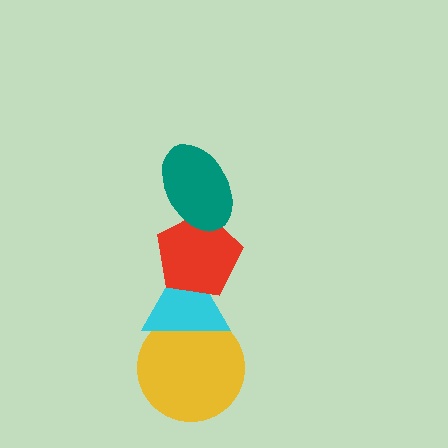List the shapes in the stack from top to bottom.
From top to bottom: the teal ellipse, the red pentagon, the cyan triangle, the yellow circle.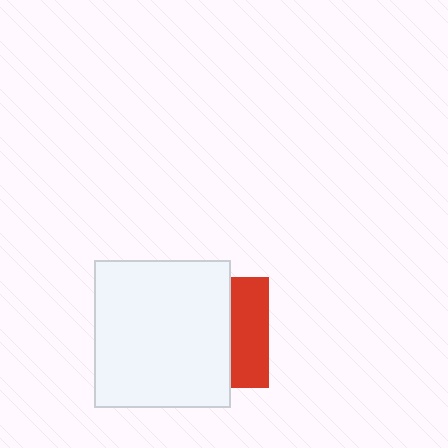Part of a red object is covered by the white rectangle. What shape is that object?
It is a square.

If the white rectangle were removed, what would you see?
You would see the complete red square.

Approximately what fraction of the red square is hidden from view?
Roughly 66% of the red square is hidden behind the white rectangle.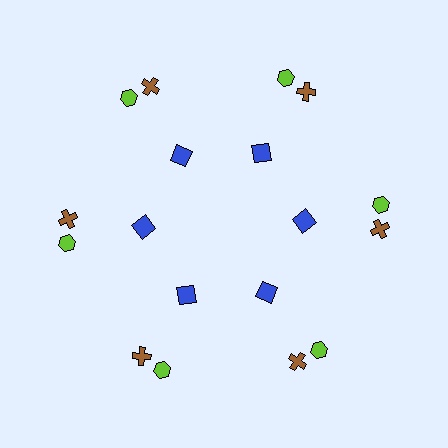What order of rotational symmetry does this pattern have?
This pattern has 6-fold rotational symmetry.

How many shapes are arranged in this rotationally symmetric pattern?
There are 18 shapes, arranged in 6 groups of 3.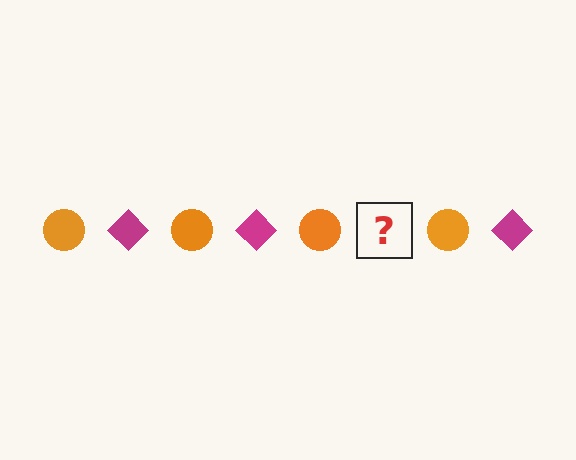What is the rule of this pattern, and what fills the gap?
The rule is that the pattern alternates between orange circle and magenta diamond. The gap should be filled with a magenta diamond.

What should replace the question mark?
The question mark should be replaced with a magenta diamond.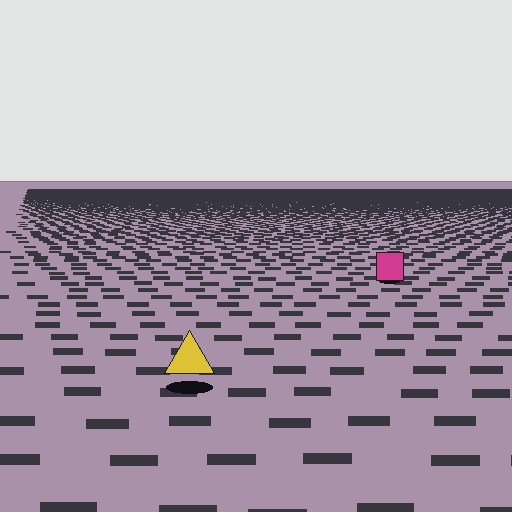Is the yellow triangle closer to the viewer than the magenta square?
Yes. The yellow triangle is closer — you can tell from the texture gradient: the ground texture is coarser near it.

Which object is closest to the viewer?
The yellow triangle is closest. The texture marks near it are larger and more spread out.